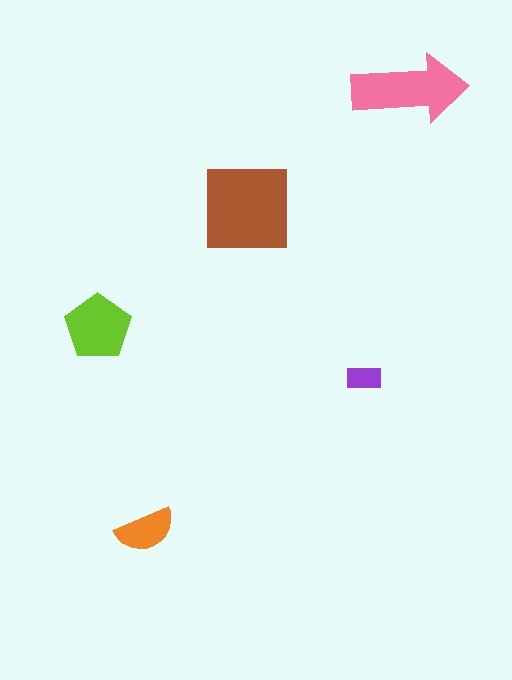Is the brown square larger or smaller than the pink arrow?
Larger.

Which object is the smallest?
The purple rectangle.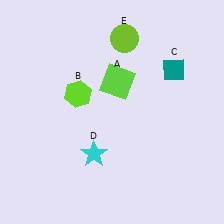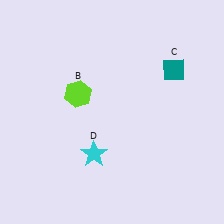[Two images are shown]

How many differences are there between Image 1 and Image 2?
There are 2 differences between the two images.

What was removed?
The lime square (A), the lime circle (E) were removed in Image 2.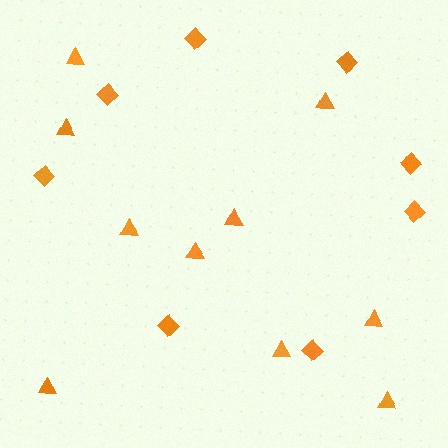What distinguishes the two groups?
There are 2 groups: one group of diamonds (8) and one group of triangles (10).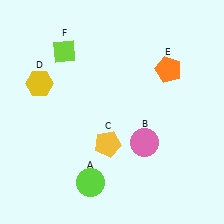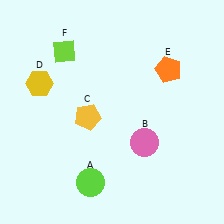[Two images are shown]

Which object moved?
The yellow pentagon (C) moved up.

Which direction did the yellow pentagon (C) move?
The yellow pentagon (C) moved up.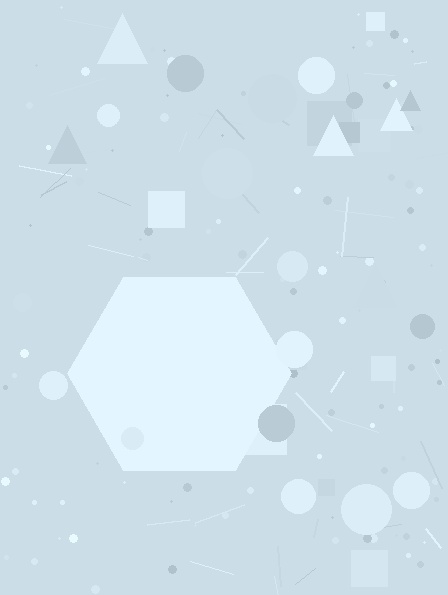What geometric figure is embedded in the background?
A hexagon is embedded in the background.